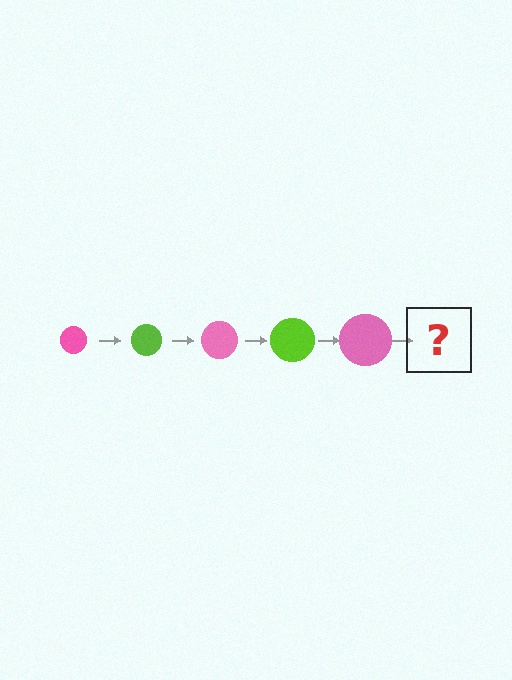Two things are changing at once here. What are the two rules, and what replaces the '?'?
The two rules are that the circle grows larger each step and the color cycles through pink and lime. The '?' should be a lime circle, larger than the previous one.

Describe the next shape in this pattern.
It should be a lime circle, larger than the previous one.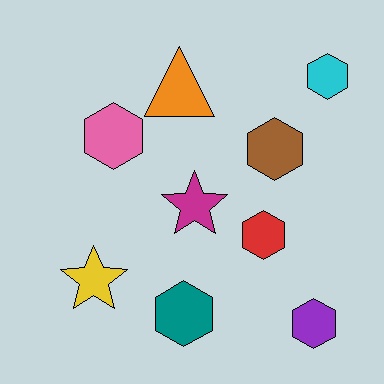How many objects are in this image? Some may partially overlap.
There are 9 objects.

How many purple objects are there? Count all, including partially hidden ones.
There is 1 purple object.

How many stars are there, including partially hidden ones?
There are 2 stars.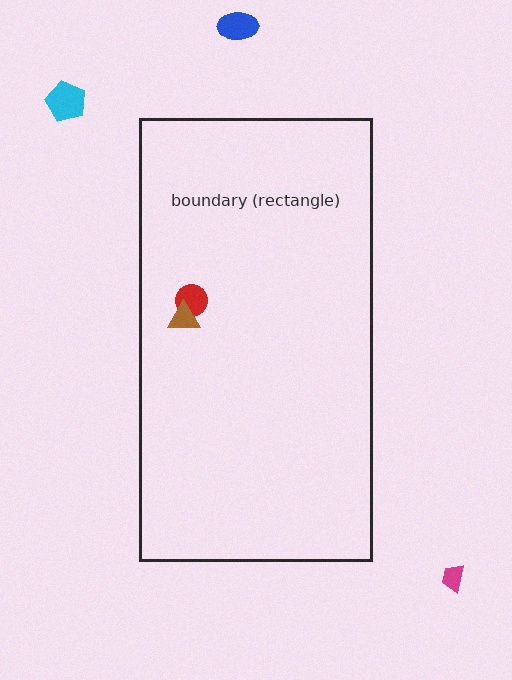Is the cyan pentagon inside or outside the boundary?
Outside.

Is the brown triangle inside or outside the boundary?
Inside.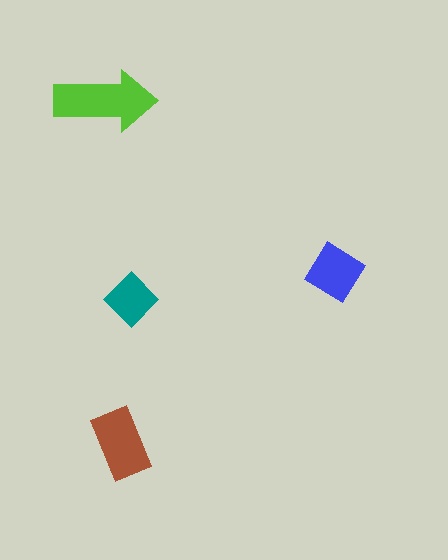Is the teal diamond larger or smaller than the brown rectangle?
Smaller.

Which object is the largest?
The lime arrow.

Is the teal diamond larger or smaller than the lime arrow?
Smaller.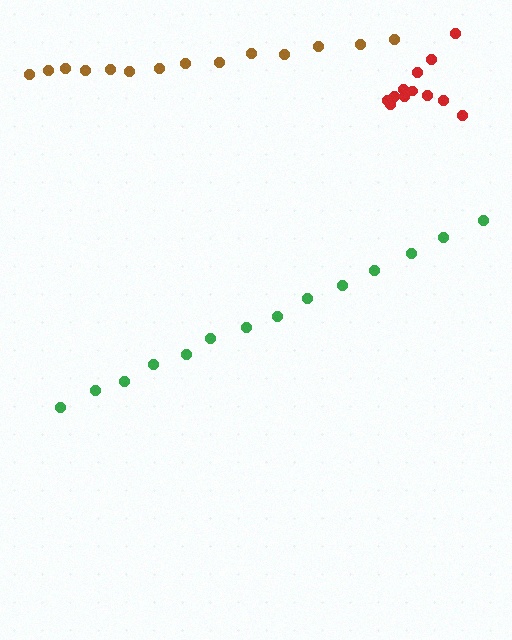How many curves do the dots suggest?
There are 3 distinct paths.